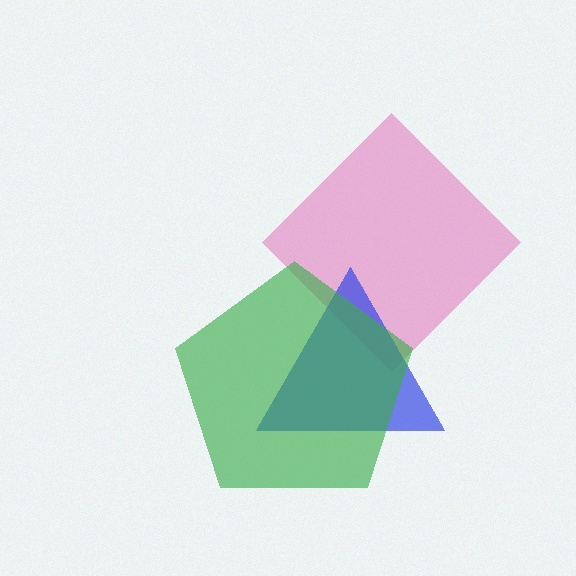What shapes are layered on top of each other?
The layered shapes are: a pink diamond, a blue triangle, a green pentagon.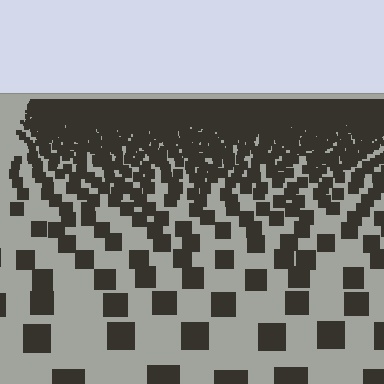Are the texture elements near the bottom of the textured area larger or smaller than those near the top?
Larger. Near the bottom, elements are closer to the viewer and appear at a bigger on-screen size.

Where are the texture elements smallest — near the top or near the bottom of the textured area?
Near the top.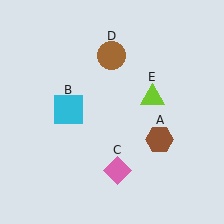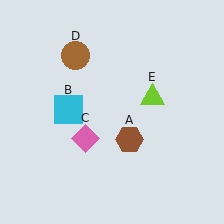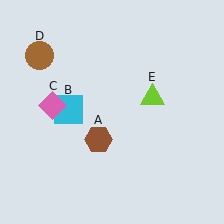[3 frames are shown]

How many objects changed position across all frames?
3 objects changed position: brown hexagon (object A), pink diamond (object C), brown circle (object D).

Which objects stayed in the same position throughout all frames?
Cyan square (object B) and lime triangle (object E) remained stationary.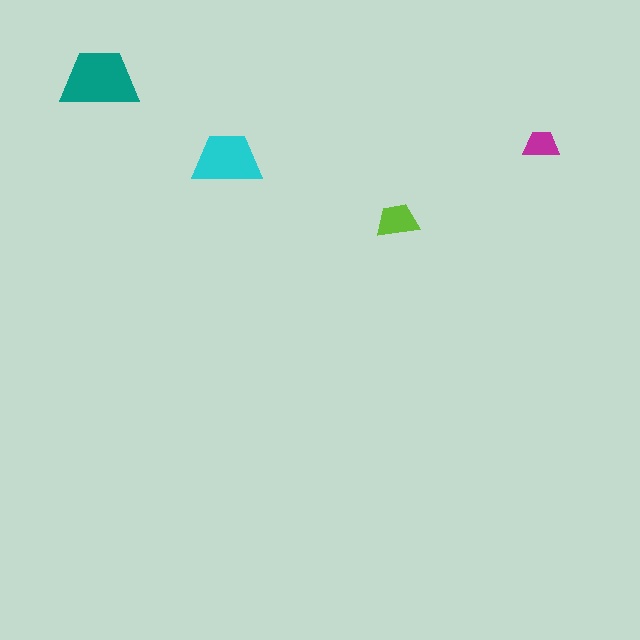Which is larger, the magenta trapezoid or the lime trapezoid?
The lime one.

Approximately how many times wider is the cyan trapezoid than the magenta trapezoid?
About 2 times wider.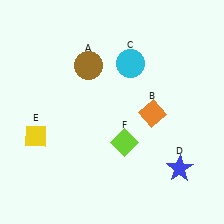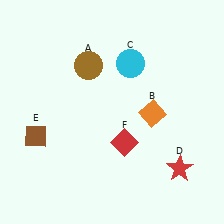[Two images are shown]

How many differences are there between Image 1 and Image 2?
There are 3 differences between the two images.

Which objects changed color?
D changed from blue to red. E changed from yellow to brown. F changed from lime to red.